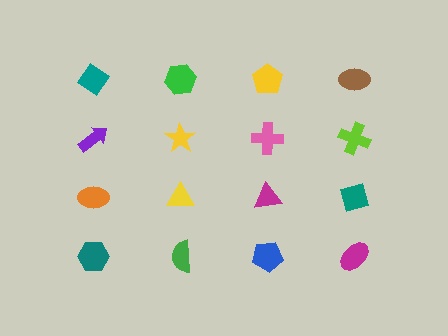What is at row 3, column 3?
A magenta triangle.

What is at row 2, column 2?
A yellow star.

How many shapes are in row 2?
4 shapes.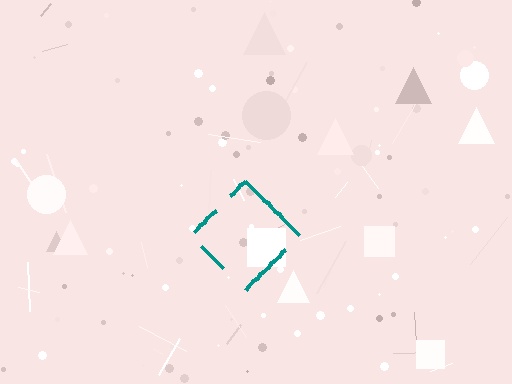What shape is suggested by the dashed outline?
The dashed outline suggests a diamond.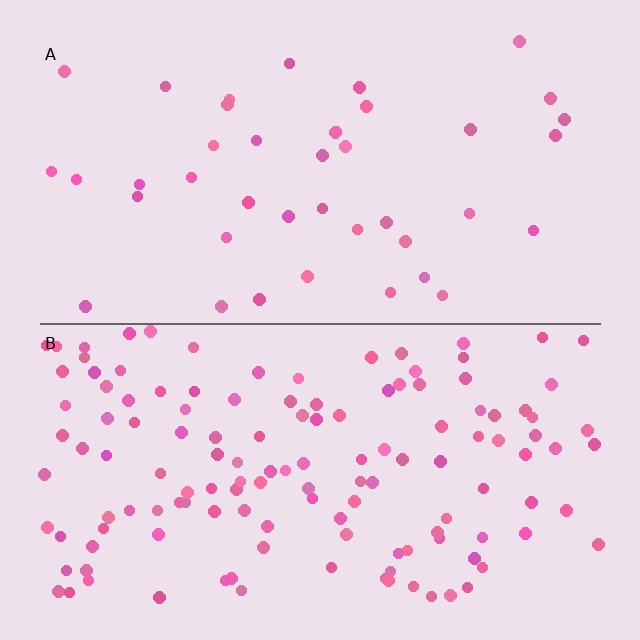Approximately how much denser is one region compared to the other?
Approximately 3.2× — region B over region A.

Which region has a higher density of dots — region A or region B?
B (the bottom).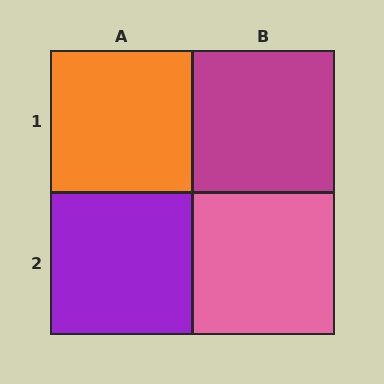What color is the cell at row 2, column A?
Purple.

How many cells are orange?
1 cell is orange.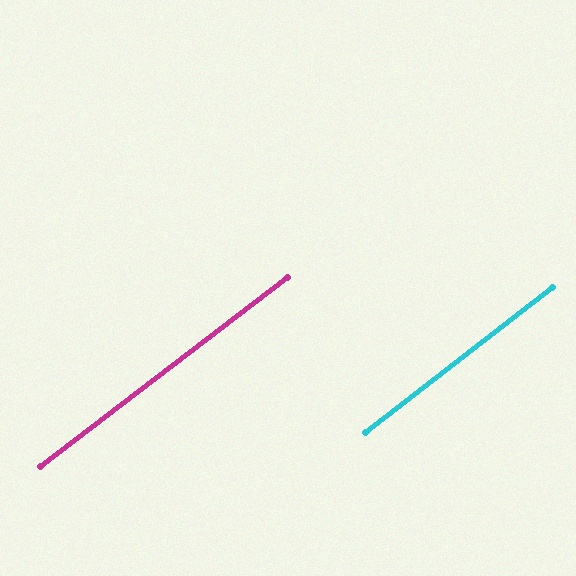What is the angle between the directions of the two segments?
Approximately 0 degrees.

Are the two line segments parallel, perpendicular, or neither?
Parallel — their directions differ by only 0.5°.